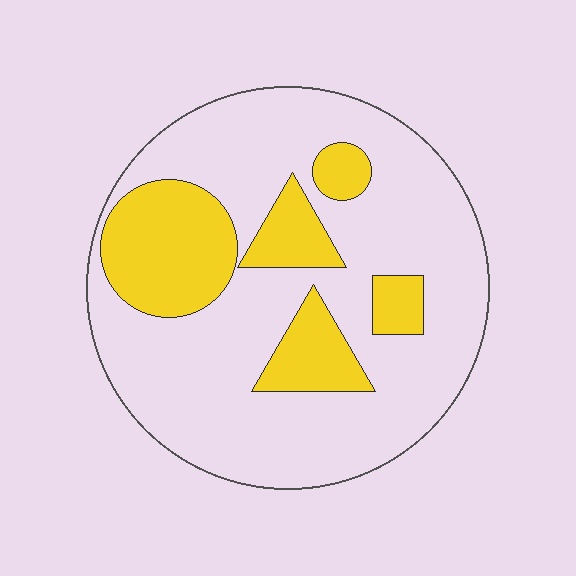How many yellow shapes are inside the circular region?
5.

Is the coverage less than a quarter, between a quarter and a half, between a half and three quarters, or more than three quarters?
Between a quarter and a half.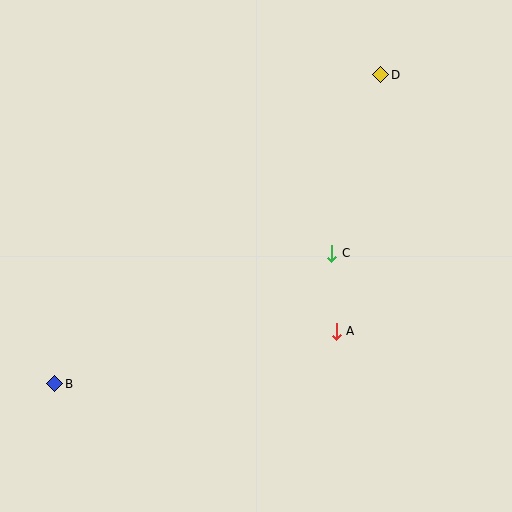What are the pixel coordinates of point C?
Point C is at (332, 253).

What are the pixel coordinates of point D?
Point D is at (381, 75).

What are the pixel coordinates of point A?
Point A is at (336, 331).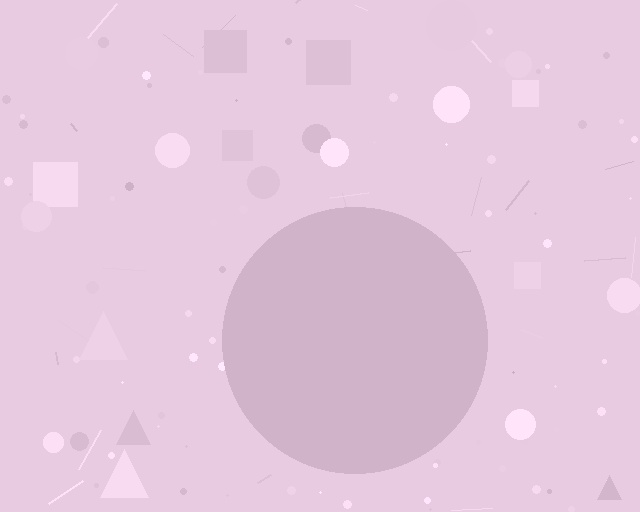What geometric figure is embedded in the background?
A circle is embedded in the background.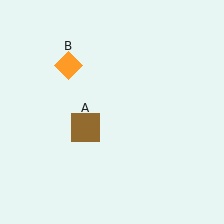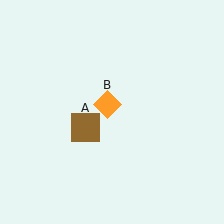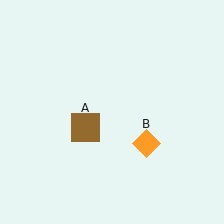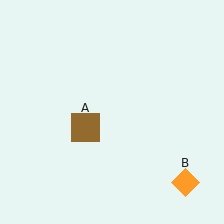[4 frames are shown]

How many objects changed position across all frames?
1 object changed position: orange diamond (object B).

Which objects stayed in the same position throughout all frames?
Brown square (object A) remained stationary.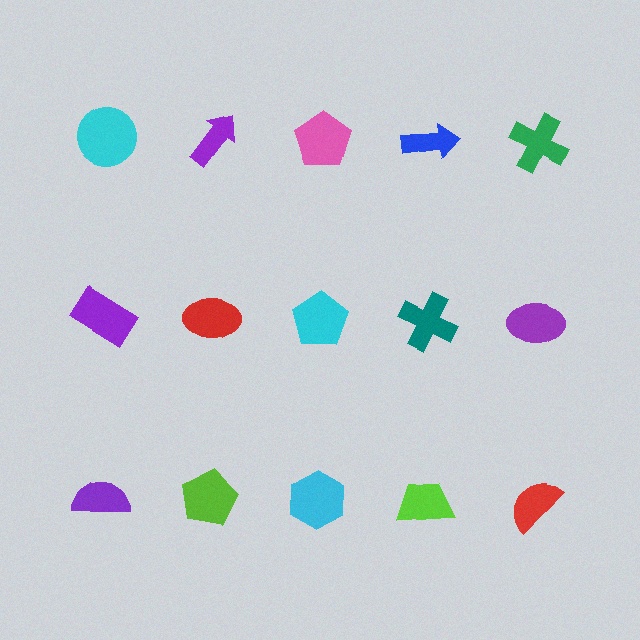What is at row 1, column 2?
A purple arrow.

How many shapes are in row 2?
5 shapes.